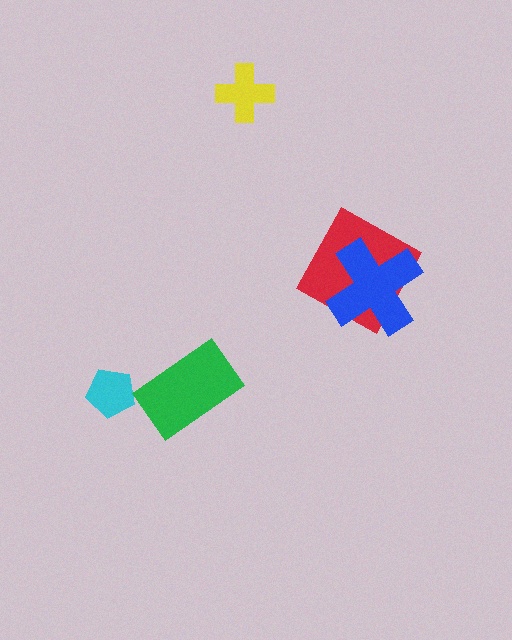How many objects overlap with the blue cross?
1 object overlaps with the blue cross.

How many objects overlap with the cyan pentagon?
0 objects overlap with the cyan pentagon.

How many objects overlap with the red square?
1 object overlaps with the red square.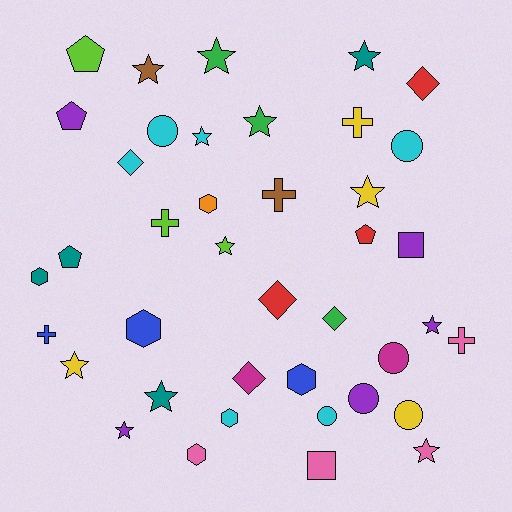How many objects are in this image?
There are 40 objects.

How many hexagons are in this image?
There are 6 hexagons.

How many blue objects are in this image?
There are 3 blue objects.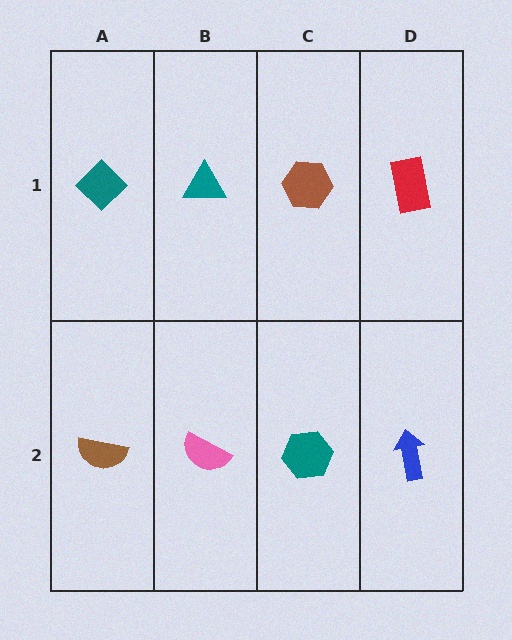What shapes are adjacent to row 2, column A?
A teal diamond (row 1, column A), a pink semicircle (row 2, column B).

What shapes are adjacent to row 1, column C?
A teal hexagon (row 2, column C), a teal triangle (row 1, column B), a red rectangle (row 1, column D).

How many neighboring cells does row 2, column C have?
3.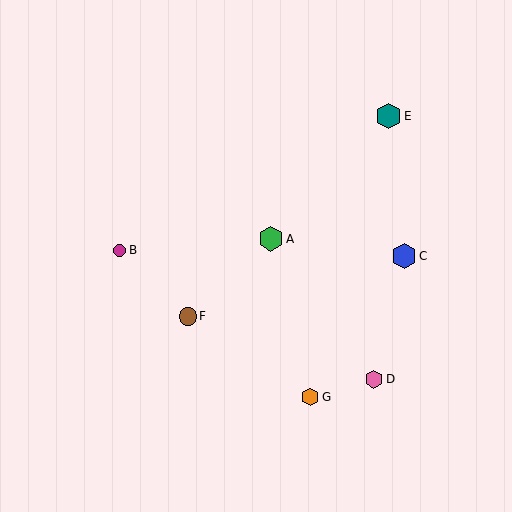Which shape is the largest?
The teal hexagon (labeled E) is the largest.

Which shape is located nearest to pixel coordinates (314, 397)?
The orange hexagon (labeled G) at (310, 397) is nearest to that location.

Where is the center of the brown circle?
The center of the brown circle is at (188, 316).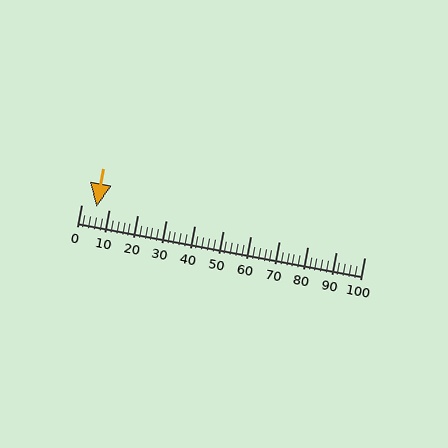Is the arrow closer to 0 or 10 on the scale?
The arrow is closer to 10.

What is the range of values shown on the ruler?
The ruler shows values from 0 to 100.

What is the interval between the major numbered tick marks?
The major tick marks are spaced 10 units apart.